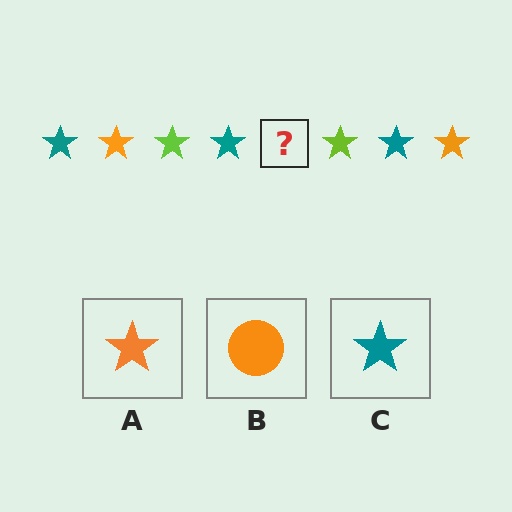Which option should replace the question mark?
Option A.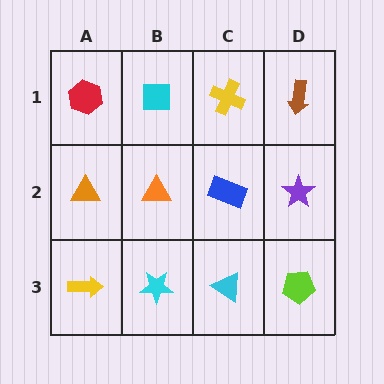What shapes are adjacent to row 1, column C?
A blue rectangle (row 2, column C), a cyan square (row 1, column B), a brown arrow (row 1, column D).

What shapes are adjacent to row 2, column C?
A yellow cross (row 1, column C), a cyan triangle (row 3, column C), an orange triangle (row 2, column B), a purple star (row 2, column D).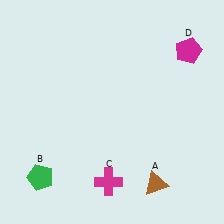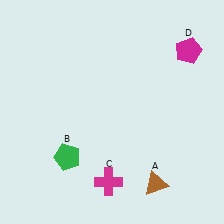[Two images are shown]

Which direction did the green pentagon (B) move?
The green pentagon (B) moved right.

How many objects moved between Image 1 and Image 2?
1 object moved between the two images.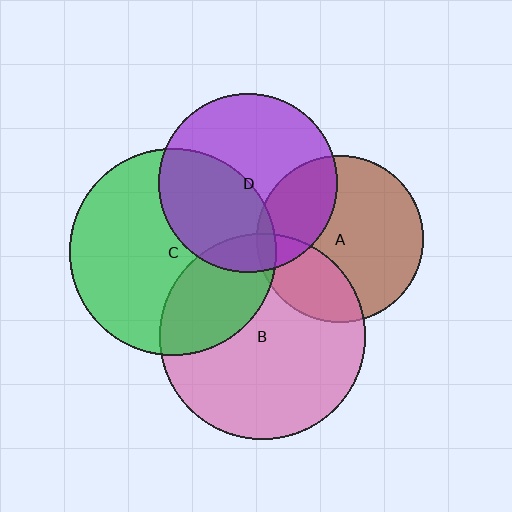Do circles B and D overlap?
Yes.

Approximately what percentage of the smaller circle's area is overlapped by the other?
Approximately 10%.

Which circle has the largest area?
Circle C (green).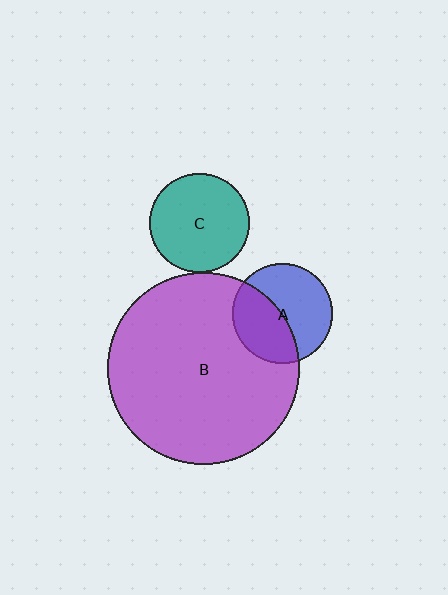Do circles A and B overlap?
Yes.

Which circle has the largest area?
Circle B (purple).